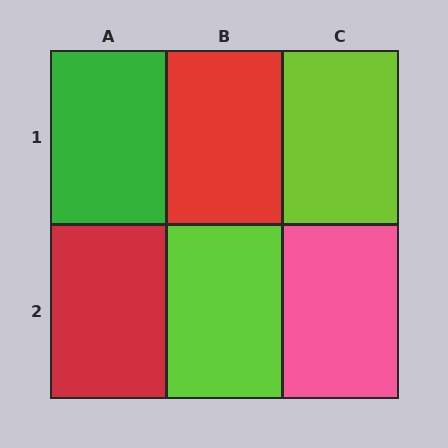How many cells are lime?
2 cells are lime.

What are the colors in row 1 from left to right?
Green, red, lime.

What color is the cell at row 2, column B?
Lime.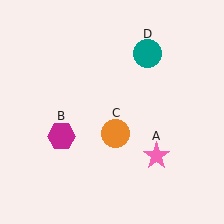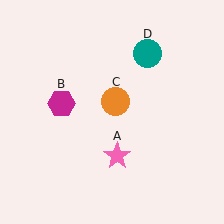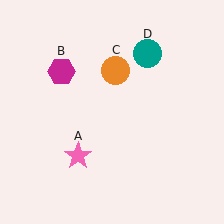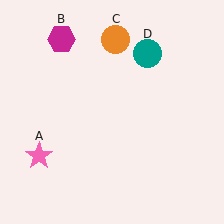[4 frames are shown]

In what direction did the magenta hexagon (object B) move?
The magenta hexagon (object B) moved up.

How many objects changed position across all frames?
3 objects changed position: pink star (object A), magenta hexagon (object B), orange circle (object C).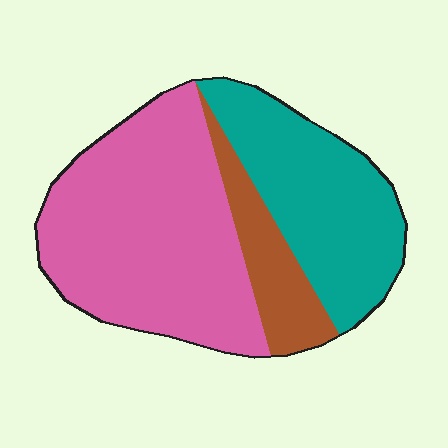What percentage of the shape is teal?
Teal covers 33% of the shape.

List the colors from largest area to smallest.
From largest to smallest: pink, teal, brown.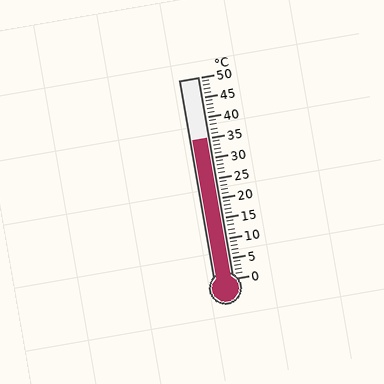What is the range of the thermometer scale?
The thermometer scale ranges from 0°C to 50°C.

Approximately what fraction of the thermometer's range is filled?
The thermometer is filled to approximately 70% of its range.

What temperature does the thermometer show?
The thermometer shows approximately 35°C.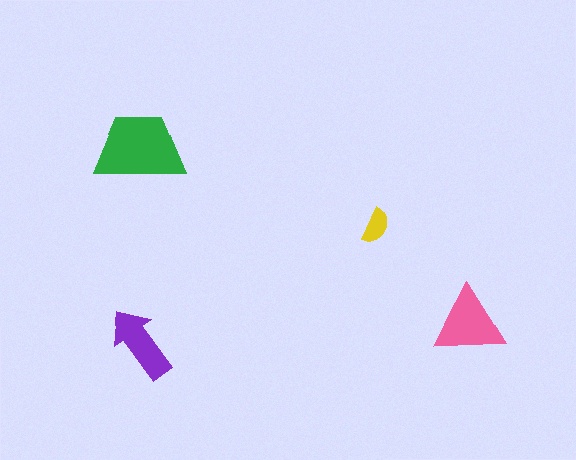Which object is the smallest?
The yellow semicircle.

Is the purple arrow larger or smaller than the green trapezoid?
Smaller.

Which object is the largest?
The green trapezoid.